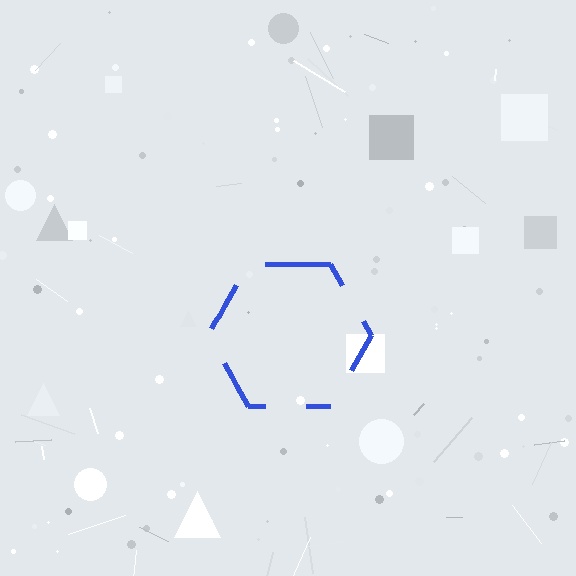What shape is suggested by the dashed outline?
The dashed outline suggests a hexagon.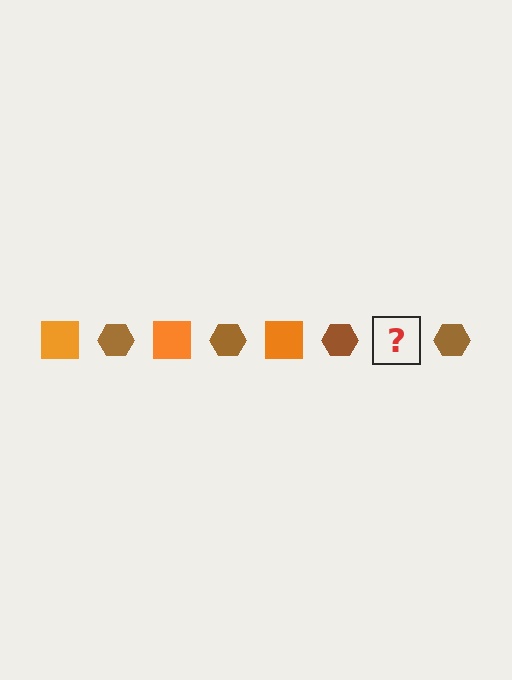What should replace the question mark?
The question mark should be replaced with an orange square.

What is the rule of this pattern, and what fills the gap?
The rule is that the pattern alternates between orange square and brown hexagon. The gap should be filled with an orange square.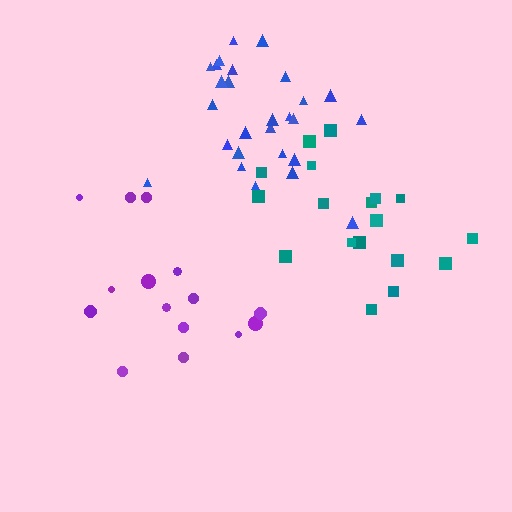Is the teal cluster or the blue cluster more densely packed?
Blue.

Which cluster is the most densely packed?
Blue.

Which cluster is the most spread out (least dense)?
Purple.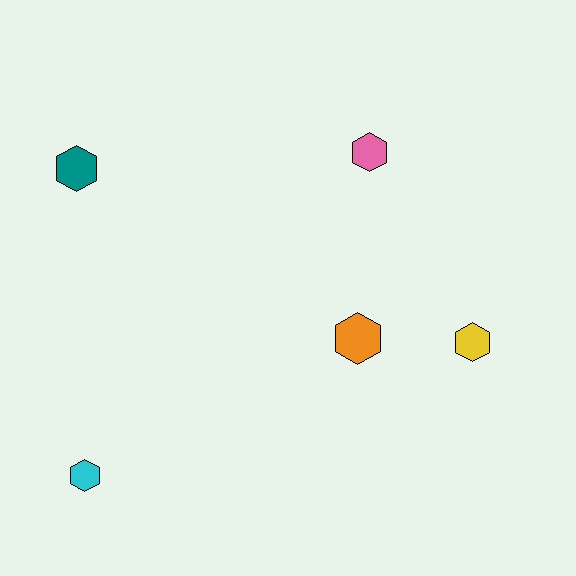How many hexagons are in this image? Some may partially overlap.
There are 5 hexagons.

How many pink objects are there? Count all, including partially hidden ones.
There is 1 pink object.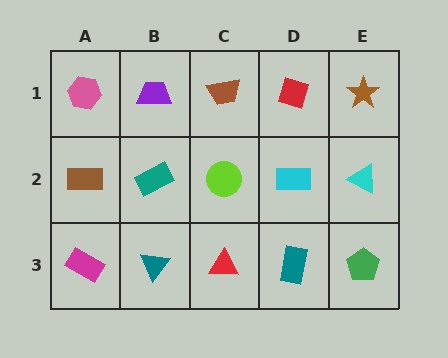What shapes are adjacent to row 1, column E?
A cyan triangle (row 2, column E), a red diamond (row 1, column D).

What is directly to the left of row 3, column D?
A red triangle.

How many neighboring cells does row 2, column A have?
3.